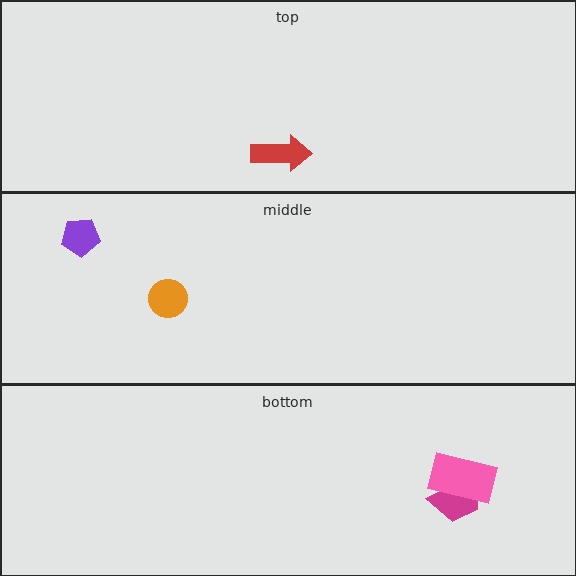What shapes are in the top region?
The red arrow.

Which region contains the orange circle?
The middle region.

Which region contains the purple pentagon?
The middle region.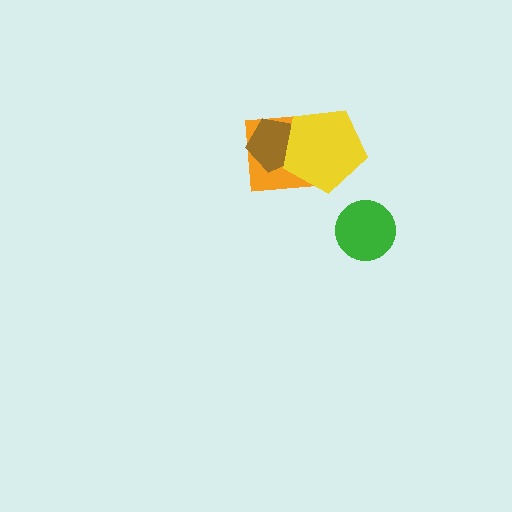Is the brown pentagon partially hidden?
Yes, it is partially covered by another shape.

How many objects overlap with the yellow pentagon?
2 objects overlap with the yellow pentagon.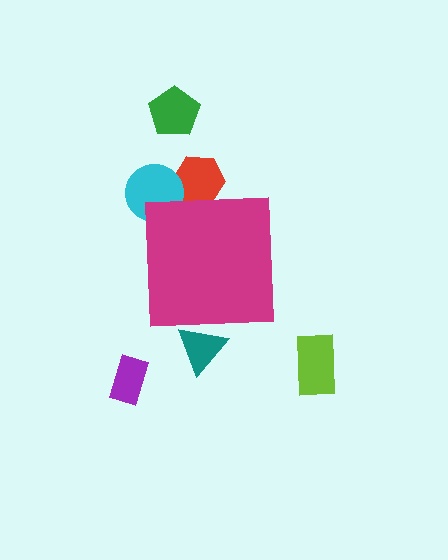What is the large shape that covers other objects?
A magenta square.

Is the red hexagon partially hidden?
Yes, the red hexagon is partially hidden behind the magenta square.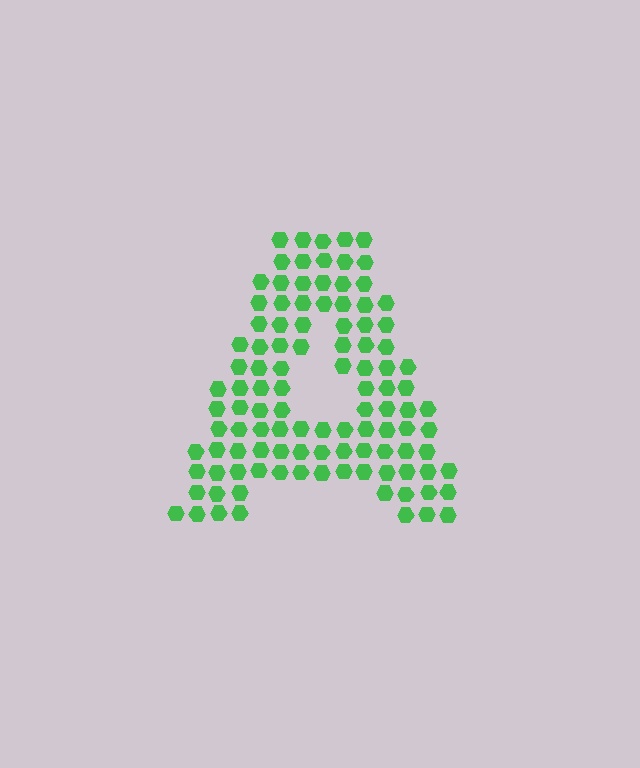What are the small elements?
The small elements are hexagons.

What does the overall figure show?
The overall figure shows the letter A.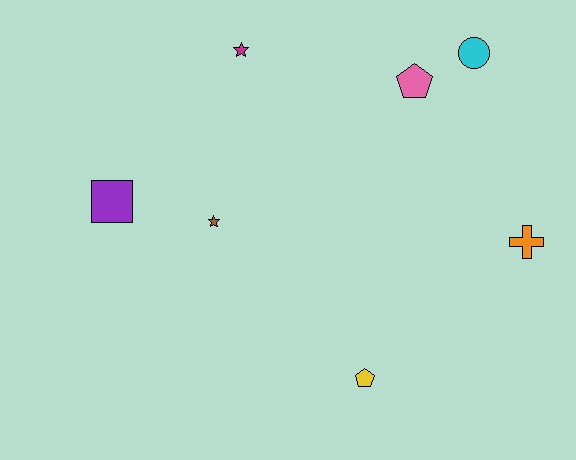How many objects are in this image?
There are 7 objects.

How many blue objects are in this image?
There are no blue objects.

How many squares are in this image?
There is 1 square.